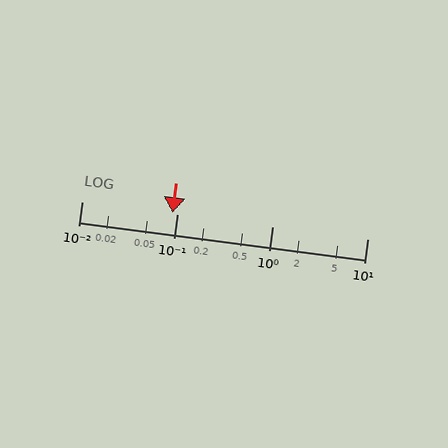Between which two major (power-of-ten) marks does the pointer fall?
The pointer is between 0.01 and 0.1.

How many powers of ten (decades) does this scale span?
The scale spans 3 decades, from 0.01 to 10.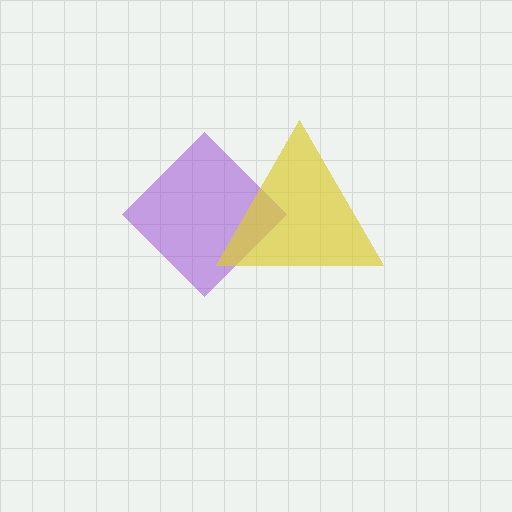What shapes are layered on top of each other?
The layered shapes are: a purple diamond, a yellow triangle.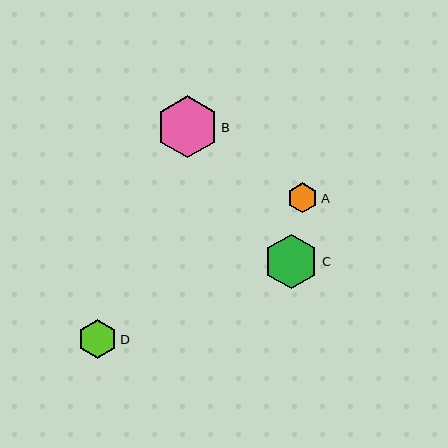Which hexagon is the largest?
Hexagon B is the largest with a size of approximately 62 pixels.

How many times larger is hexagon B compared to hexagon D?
Hexagon B is approximately 1.6 times the size of hexagon D.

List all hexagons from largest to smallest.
From largest to smallest: B, C, D, A.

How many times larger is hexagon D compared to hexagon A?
Hexagon D is approximately 1.3 times the size of hexagon A.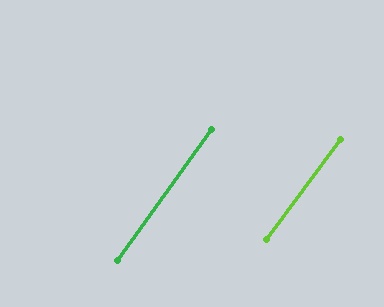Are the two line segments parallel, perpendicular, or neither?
Parallel — their directions differ by only 0.4°.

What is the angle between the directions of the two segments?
Approximately 0 degrees.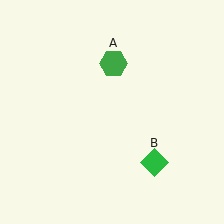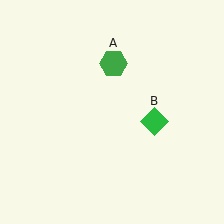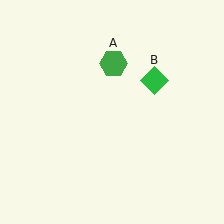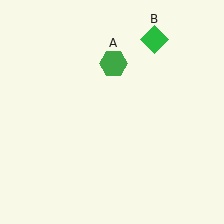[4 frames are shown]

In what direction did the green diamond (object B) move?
The green diamond (object B) moved up.